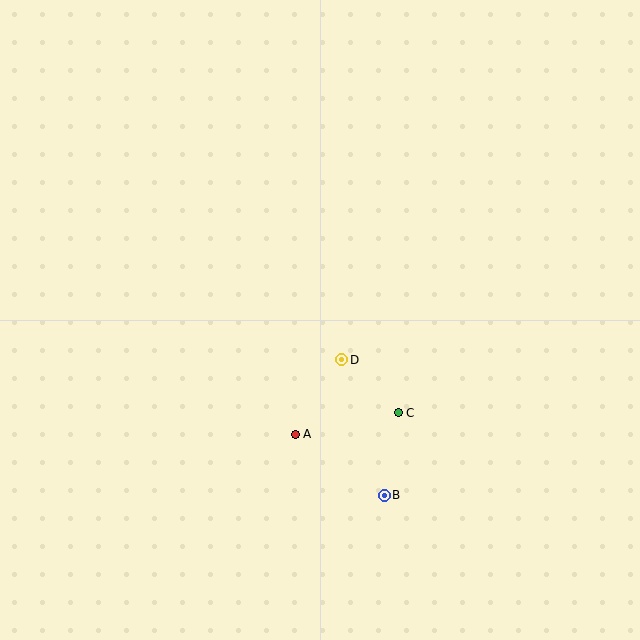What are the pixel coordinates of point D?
Point D is at (342, 360).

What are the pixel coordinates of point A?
Point A is at (295, 434).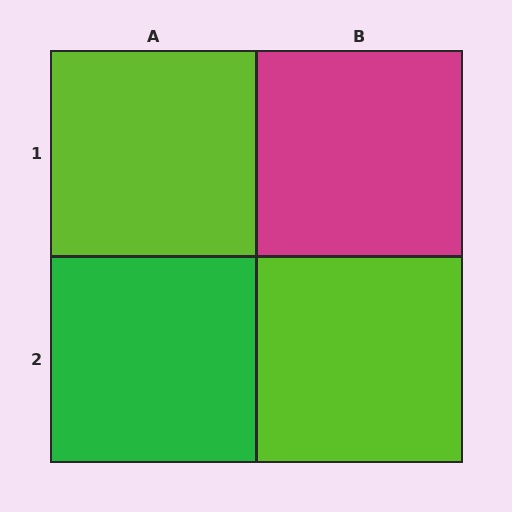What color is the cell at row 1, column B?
Magenta.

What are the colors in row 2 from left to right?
Green, lime.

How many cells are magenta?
1 cell is magenta.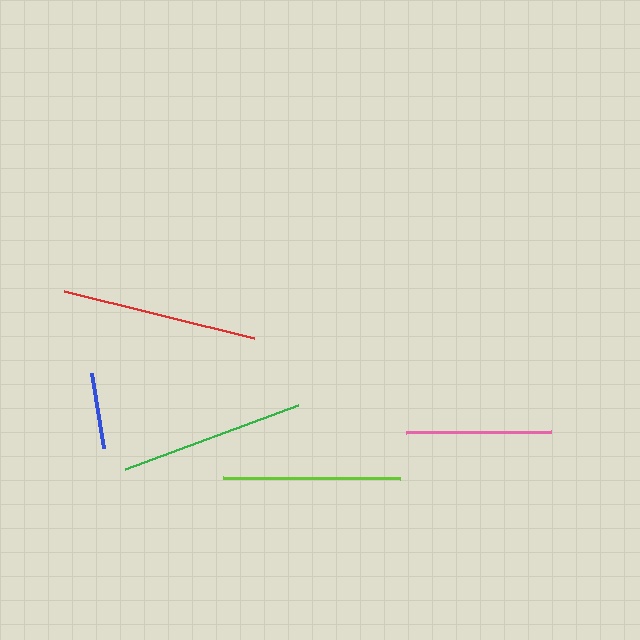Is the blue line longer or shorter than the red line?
The red line is longer than the blue line.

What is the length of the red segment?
The red segment is approximately 196 pixels long.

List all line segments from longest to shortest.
From longest to shortest: red, green, lime, pink, blue.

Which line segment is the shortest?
The blue line is the shortest at approximately 76 pixels.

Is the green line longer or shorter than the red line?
The red line is longer than the green line.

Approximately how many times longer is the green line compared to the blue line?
The green line is approximately 2.4 times the length of the blue line.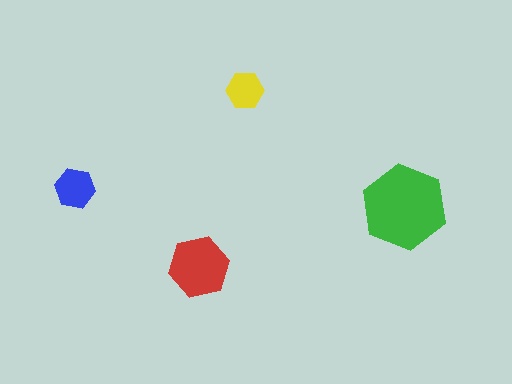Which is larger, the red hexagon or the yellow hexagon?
The red one.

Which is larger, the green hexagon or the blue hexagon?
The green one.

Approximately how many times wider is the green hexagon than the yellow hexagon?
About 2 times wider.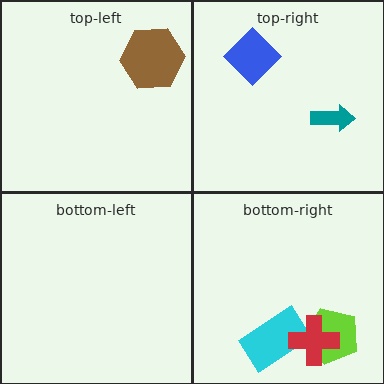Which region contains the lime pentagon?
The bottom-right region.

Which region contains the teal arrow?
The top-right region.